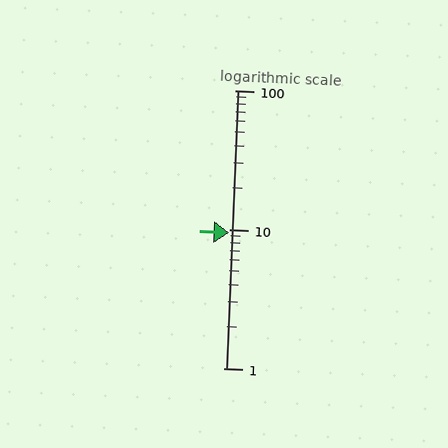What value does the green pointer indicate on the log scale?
The pointer indicates approximately 9.5.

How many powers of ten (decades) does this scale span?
The scale spans 2 decades, from 1 to 100.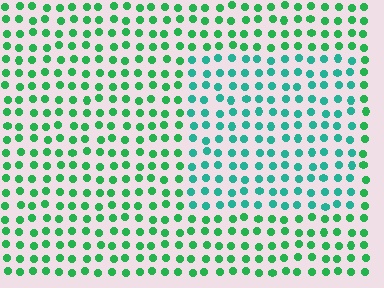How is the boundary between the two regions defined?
The boundary is defined purely by a slight shift in hue (about 31 degrees). Spacing, size, and orientation are identical on both sides.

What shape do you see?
I see a rectangle.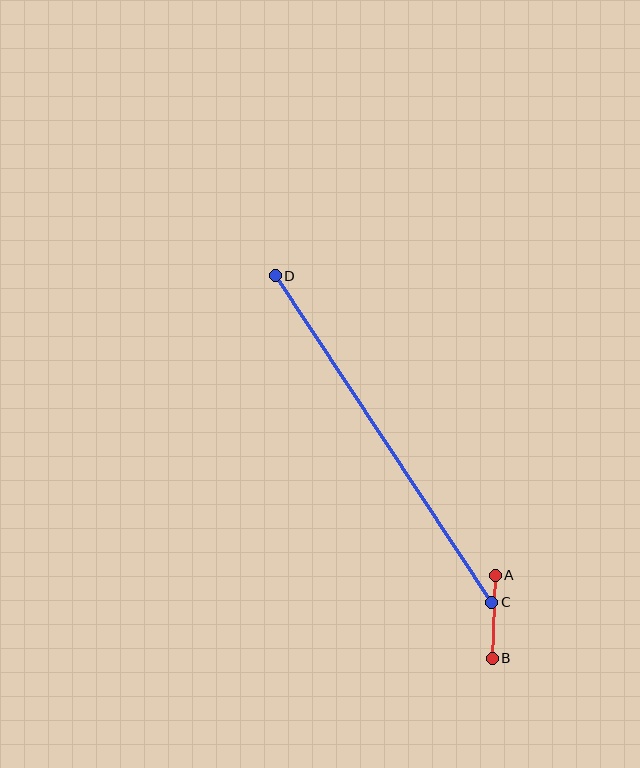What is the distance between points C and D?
The distance is approximately 392 pixels.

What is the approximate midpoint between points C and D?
The midpoint is at approximately (384, 439) pixels.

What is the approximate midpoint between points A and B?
The midpoint is at approximately (494, 617) pixels.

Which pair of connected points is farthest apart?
Points C and D are farthest apart.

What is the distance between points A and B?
The distance is approximately 83 pixels.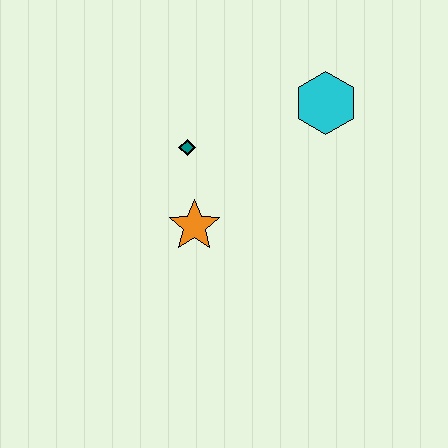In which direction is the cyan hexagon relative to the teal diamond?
The cyan hexagon is to the right of the teal diamond.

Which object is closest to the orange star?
The teal diamond is closest to the orange star.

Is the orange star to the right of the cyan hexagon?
No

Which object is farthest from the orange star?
The cyan hexagon is farthest from the orange star.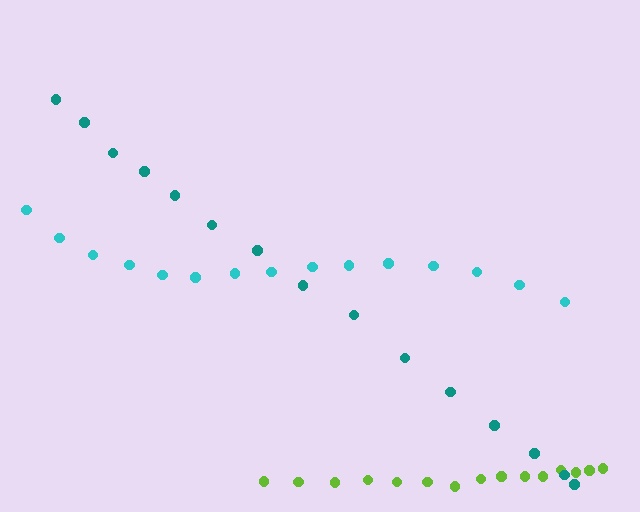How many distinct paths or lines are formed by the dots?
There are 3 distinct paths.